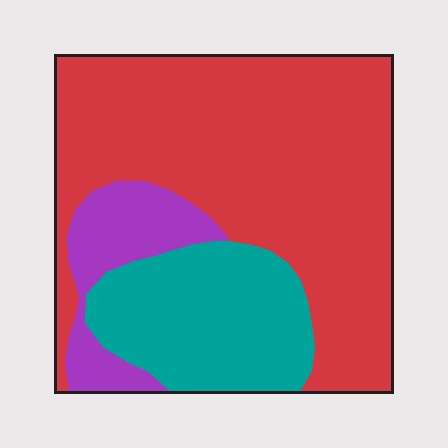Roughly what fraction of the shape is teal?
Teal covers roughly 25% of the shape.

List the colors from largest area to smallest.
From largest to smallest: red, teal, purple.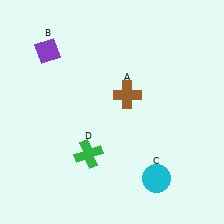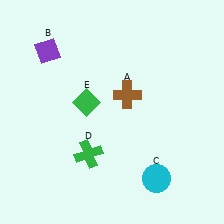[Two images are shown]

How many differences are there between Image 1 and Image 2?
There is 1 difference between the two images.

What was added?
A green diamond (E) was added in Image 2.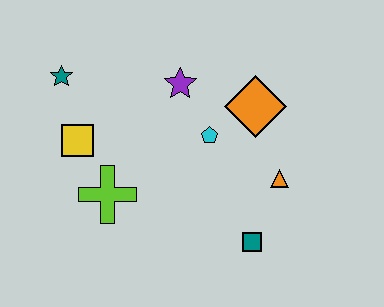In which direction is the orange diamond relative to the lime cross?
The orange diamond is to the right of the lime cross.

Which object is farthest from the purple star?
The teal square is farthest from the purple star.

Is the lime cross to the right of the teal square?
No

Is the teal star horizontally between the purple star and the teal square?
No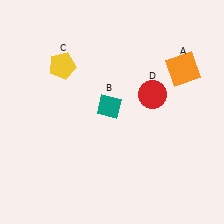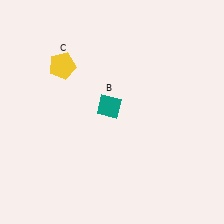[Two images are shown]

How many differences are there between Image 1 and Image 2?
There are 2 differences between the two images.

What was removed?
The orange square (A), the red circle (D) were removed in Image 2.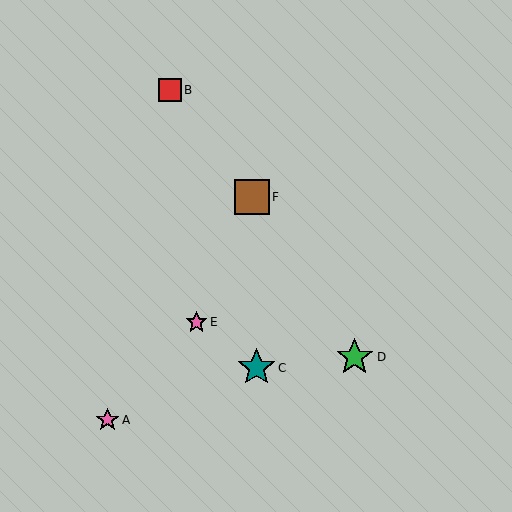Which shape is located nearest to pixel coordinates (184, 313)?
The pink star (labeled E) at (197, 322) is nearest to that location.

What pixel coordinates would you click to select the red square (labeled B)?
Click at (170, 90) to select the red square B.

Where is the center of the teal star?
The center of the teal star is at (256, 368).